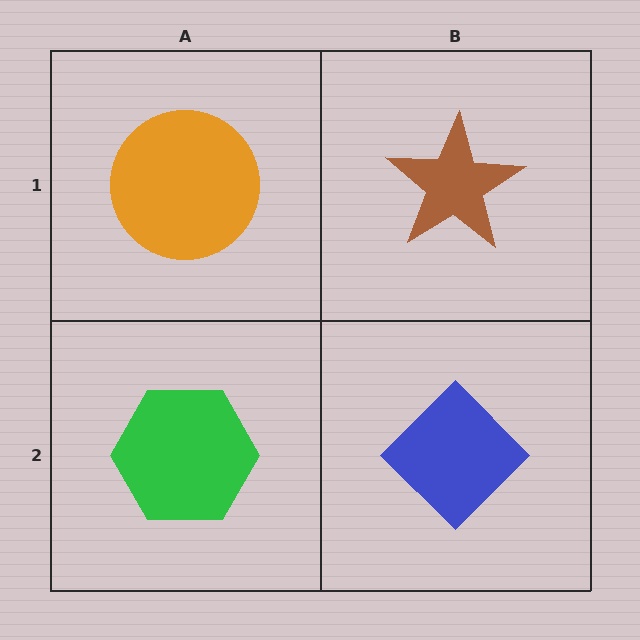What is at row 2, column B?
A blue diamond.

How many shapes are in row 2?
2 shapes.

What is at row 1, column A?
An orange circle.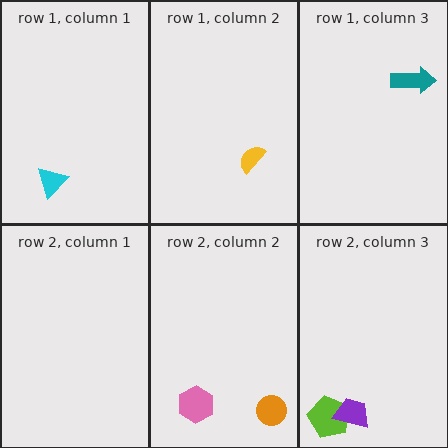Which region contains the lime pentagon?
The row 2, column 3 region.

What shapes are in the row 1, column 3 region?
The teal arrow.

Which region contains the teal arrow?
The row 1, column 3 region.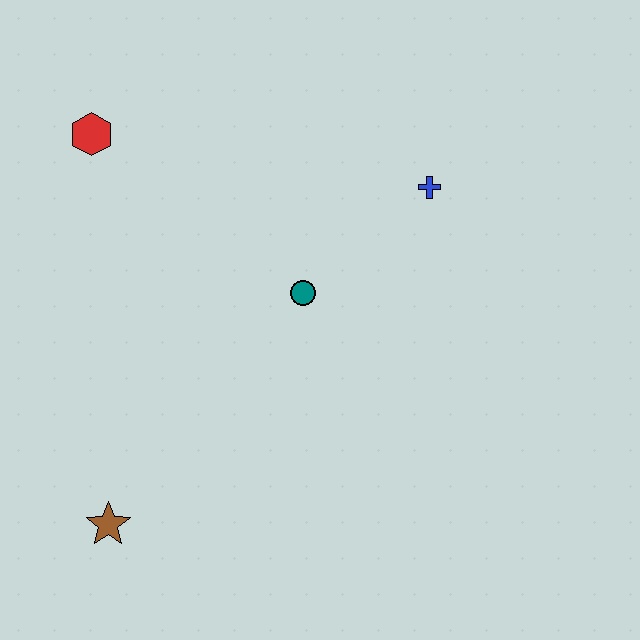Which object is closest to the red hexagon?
The teal circle is closest to the red hexagon.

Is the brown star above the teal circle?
No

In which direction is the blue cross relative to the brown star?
The blue cross is above the brown star.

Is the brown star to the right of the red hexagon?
Yes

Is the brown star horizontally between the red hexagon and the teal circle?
Yes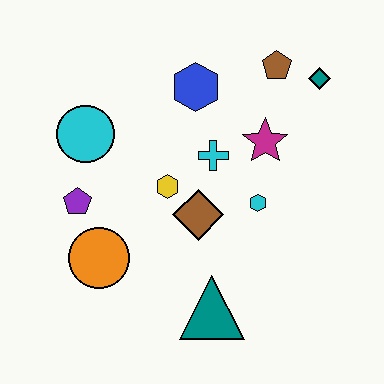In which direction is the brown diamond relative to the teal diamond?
The brown diamond is below the teal diamond.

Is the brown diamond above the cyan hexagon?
No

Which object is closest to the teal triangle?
The brown diamond is closest to the teal triangle.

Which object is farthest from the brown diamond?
The teal diamond is farthest from the brown diamond.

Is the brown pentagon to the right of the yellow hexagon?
Yes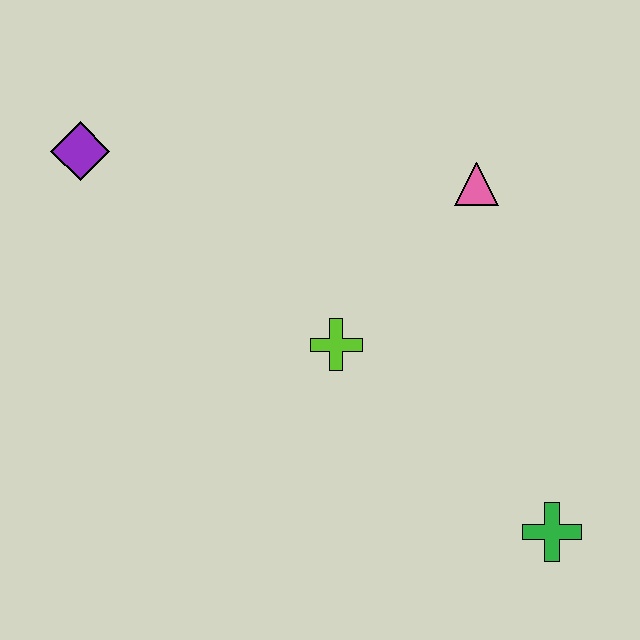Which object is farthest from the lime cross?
The purple diamond is farthest from the lime cross.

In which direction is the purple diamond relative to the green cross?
The purple diamond is to the left of the green cross.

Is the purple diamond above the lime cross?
Yes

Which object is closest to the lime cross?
The pink triangle is closest to the lime cross.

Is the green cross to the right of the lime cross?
Yes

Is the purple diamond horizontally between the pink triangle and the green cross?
No